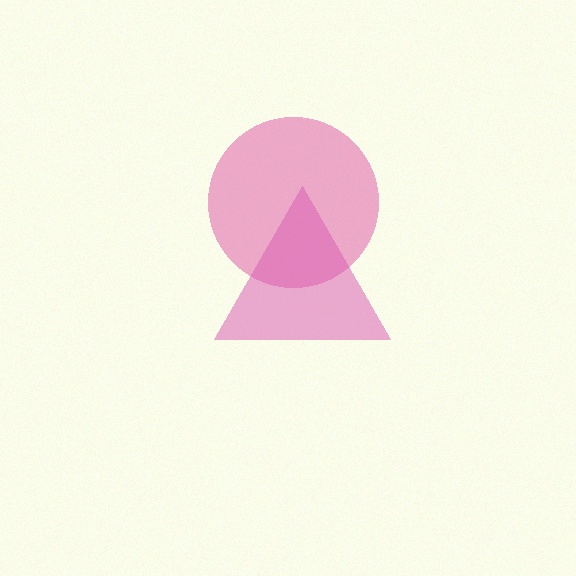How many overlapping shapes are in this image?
There are 2 overlapping shapes in the image.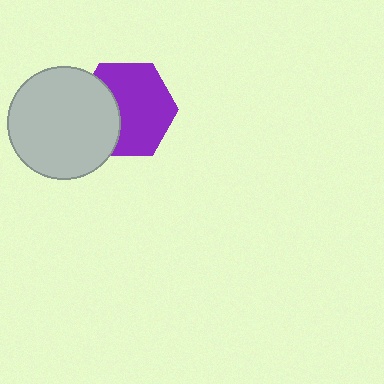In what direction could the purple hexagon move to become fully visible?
The purple hexagon could move right. That would shift it out from behind the light gray circle entirely.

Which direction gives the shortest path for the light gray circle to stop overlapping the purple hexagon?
Moving left gives the shortest separation.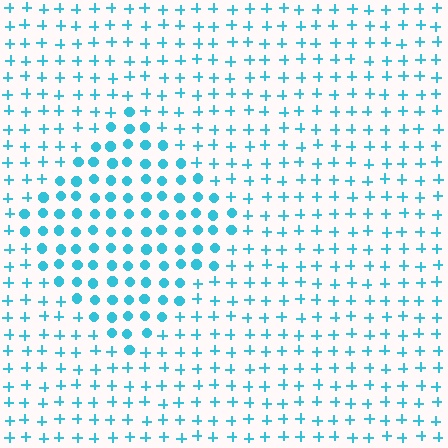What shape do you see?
I see a diamond.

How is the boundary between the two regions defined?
The boundary is defined by a change in element shape: circles inside vs. plus signs outside. All elements share the same color and spacing.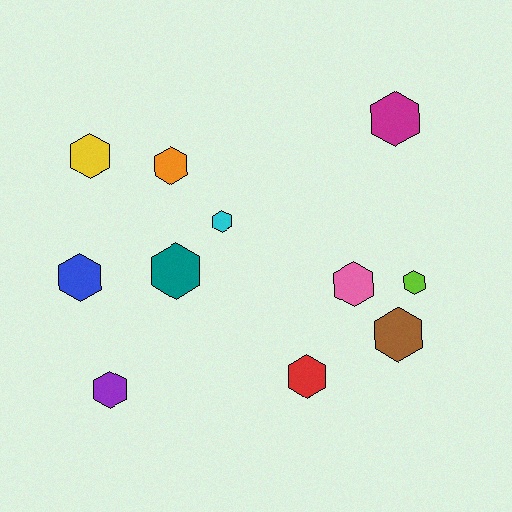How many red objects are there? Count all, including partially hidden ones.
There is 1 red object.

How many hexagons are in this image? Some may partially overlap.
There are 11 hexagons.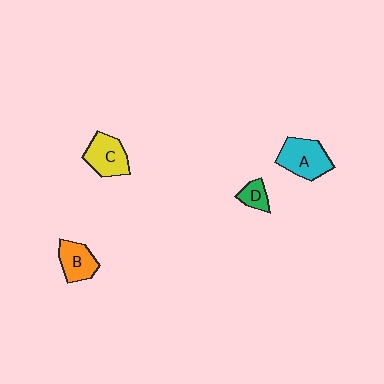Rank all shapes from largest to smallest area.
From largest to smallest: A (cyan), C (yellow), B (orange), D (green).